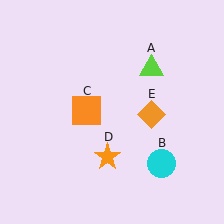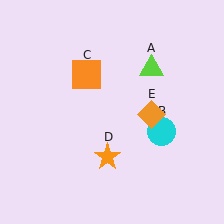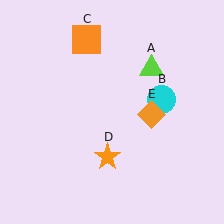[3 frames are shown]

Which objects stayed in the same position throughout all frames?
Lime triangle (object A) and orange star (object D) and orange diamond (object E) remained stationary.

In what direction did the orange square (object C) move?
The orange square (object C) moved up.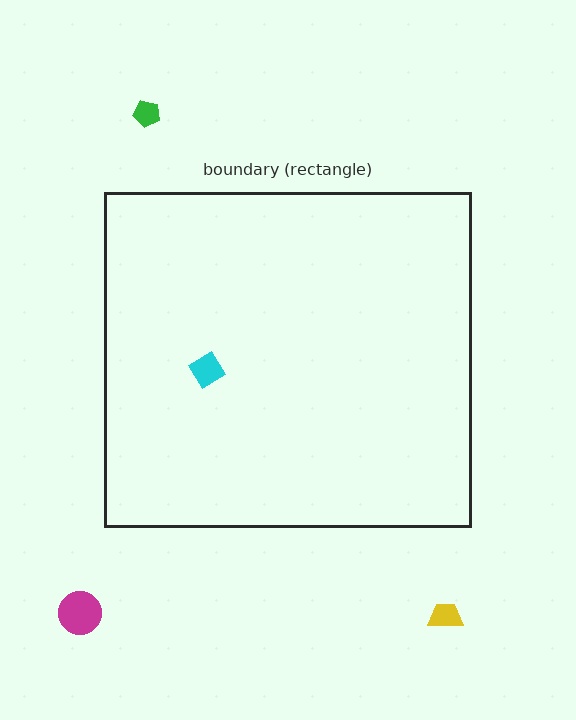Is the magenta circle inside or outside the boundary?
Outside.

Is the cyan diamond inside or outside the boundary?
Inside.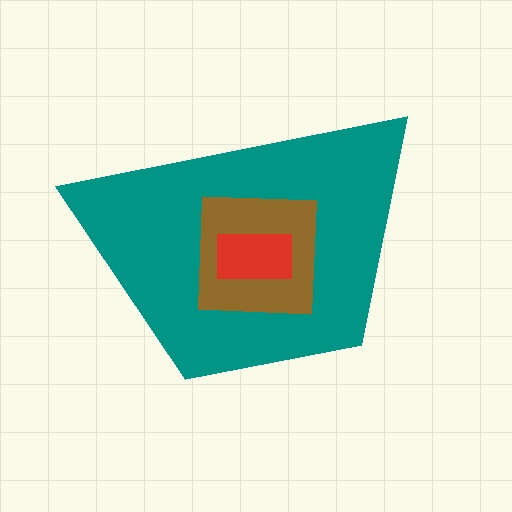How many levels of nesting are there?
3.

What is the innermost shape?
The red rectangle.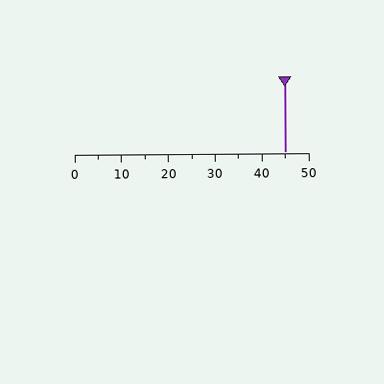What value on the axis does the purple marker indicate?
The marker indicates approximately 45.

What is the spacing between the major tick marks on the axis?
The major ticks are spaced 10 apart.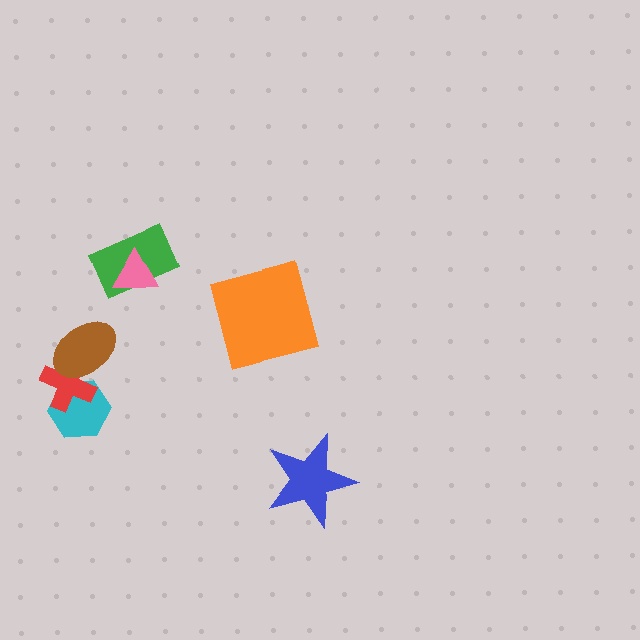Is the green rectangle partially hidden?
Yes, it is partially covered by another shape.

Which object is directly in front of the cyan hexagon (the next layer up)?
The red cross is directly in front of the cyan hexagon.